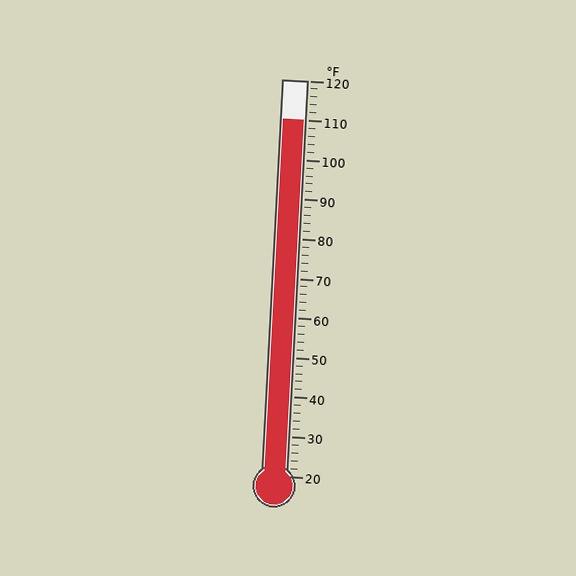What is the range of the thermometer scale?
The thermometer scale ranges from 20°F to 120°F.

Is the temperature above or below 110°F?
The temperature is at 110°F.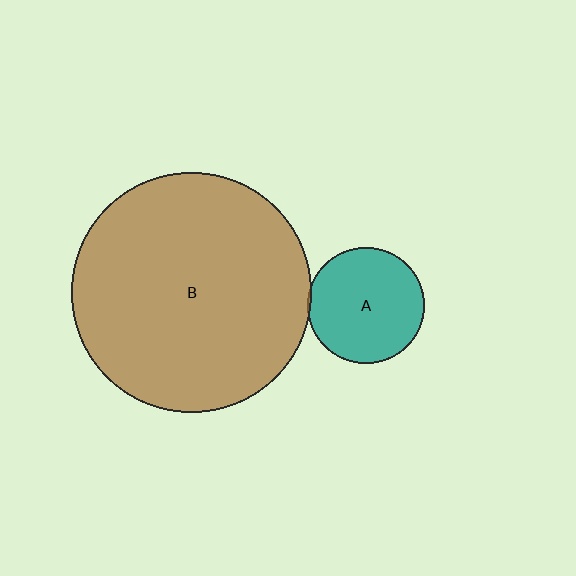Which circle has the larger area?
Circle B (brown).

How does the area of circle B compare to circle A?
Approximately 4.3 times.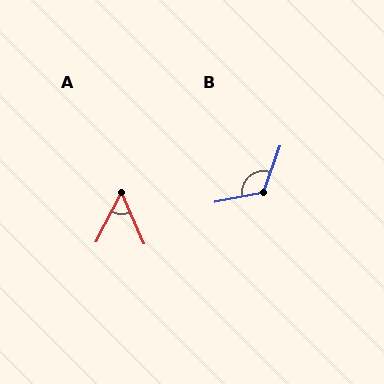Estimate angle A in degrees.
Approximately 51 degrees.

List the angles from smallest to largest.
A (51°), B (120°).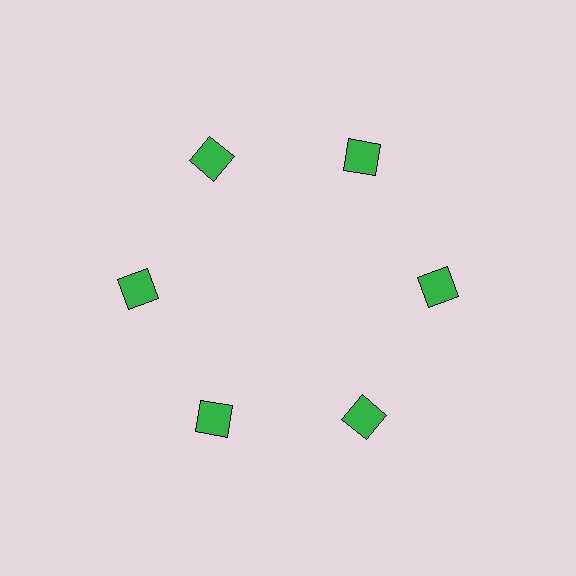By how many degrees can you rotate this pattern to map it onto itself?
The pattern maps onto itself every 60 degrees of rotation.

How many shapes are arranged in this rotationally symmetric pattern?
There are 6 shapes, arranged in 6 groups of 1.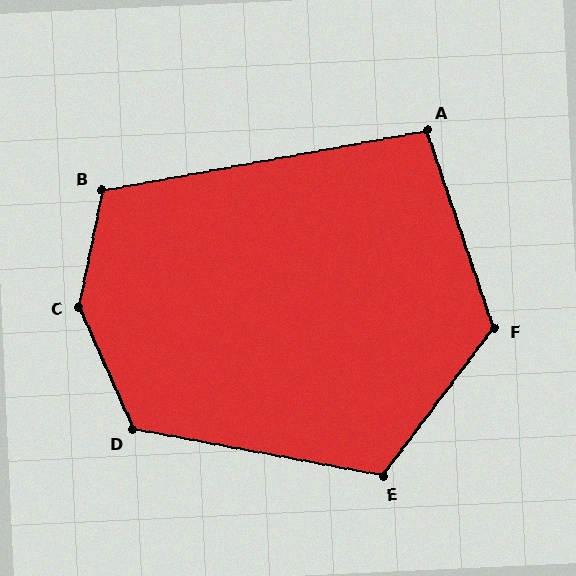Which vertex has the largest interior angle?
C, at approximately 145 degrees.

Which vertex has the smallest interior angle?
A, at approximately 98 degrees.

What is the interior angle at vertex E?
Approximately 117 degrees (obtuse).